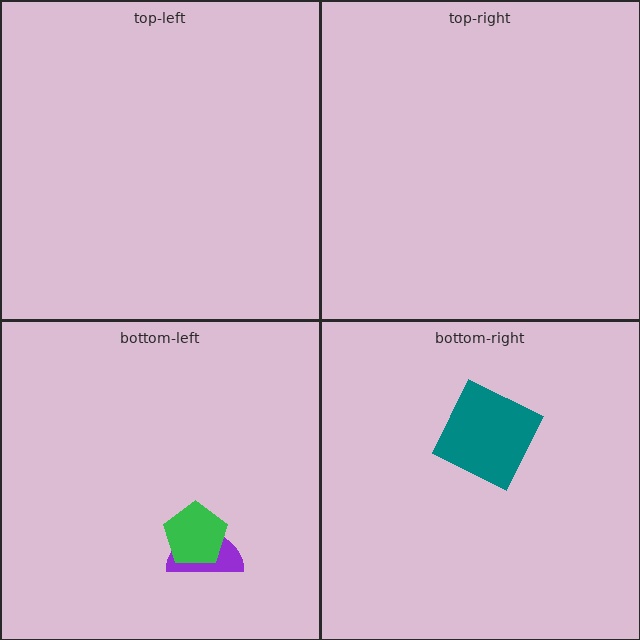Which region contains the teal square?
The bottom-right region.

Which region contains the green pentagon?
The bottom-left region.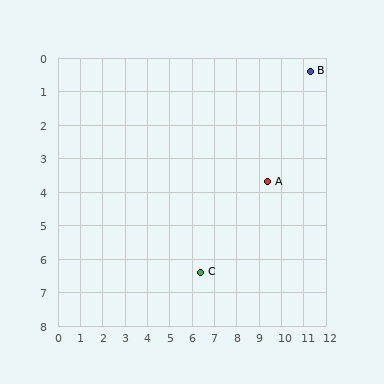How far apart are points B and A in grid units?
Points B and A are about 3.8 grid units apart.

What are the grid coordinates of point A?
Point A is at approximately (9.4, 3.7).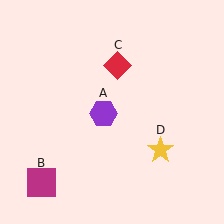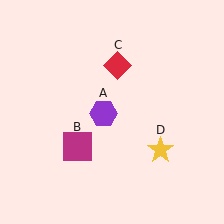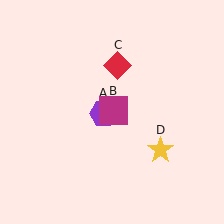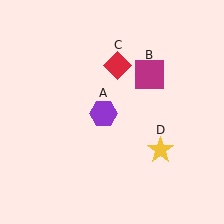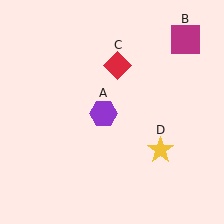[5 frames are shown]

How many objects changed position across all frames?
1 object changed position: magenta square (object B).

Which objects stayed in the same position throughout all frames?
Purple hexagon (object A) and red diamond (object C) and yellow star (object D) remained stationary.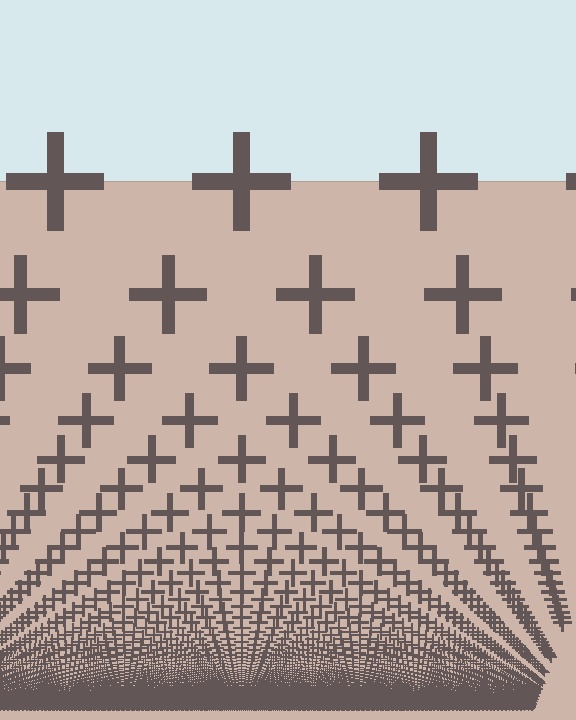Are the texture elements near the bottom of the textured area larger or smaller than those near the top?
Smaller. The gradient is inverted — elements near the bottom are smaller and denser.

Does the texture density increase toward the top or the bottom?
Density increases toward the bottom.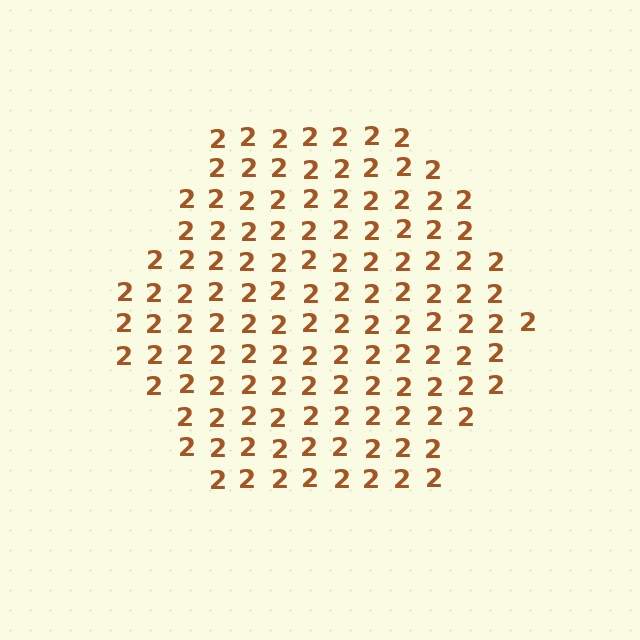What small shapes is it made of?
It is made of small digit 2's.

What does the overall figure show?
The overall figure shows a hexagon.